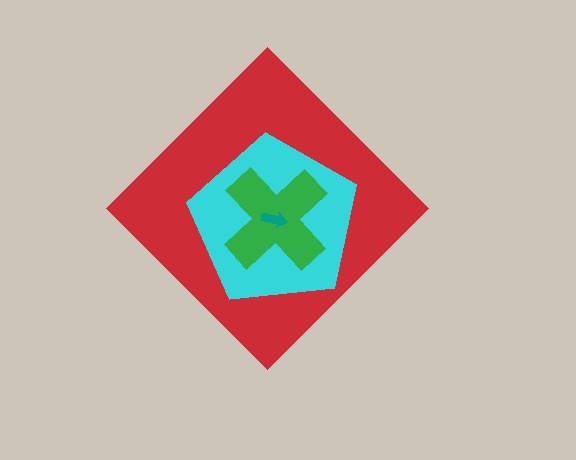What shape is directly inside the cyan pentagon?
The green cross.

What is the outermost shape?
The red diamond.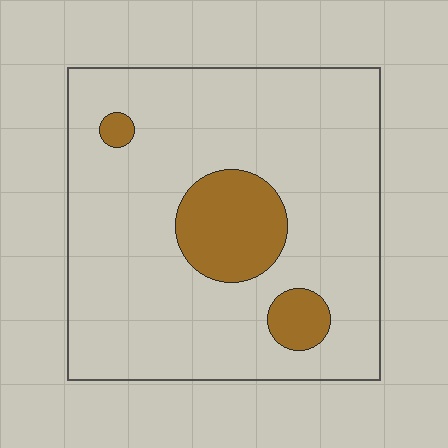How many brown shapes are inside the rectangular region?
3.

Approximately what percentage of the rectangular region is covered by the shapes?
Approximately 15%.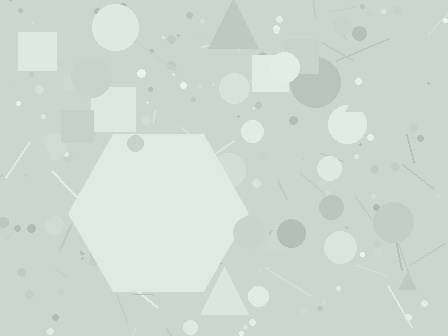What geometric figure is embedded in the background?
A hexagon is embedded in the background.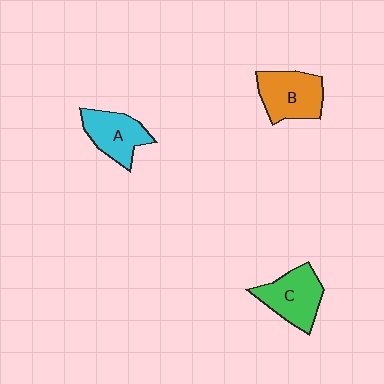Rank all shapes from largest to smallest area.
From largest to smallest: B (orange), C (green), A (cyan).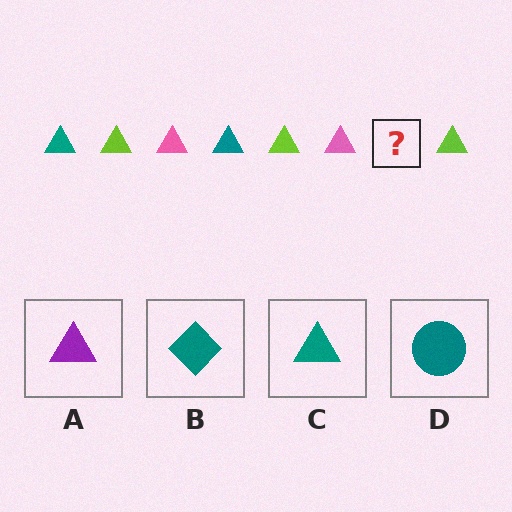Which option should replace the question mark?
Option C.